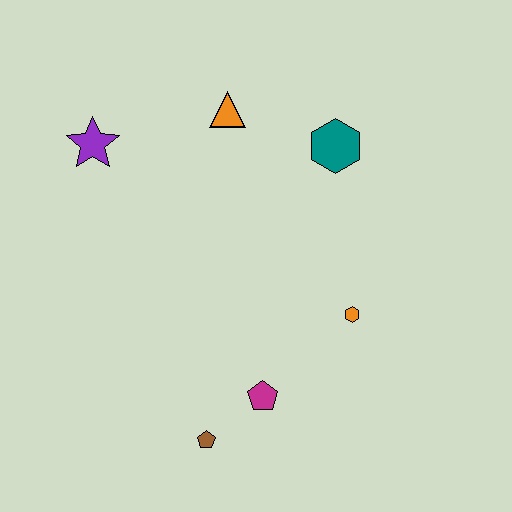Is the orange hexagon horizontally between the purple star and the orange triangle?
No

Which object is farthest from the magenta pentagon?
The purple star is farthest from the magenta pentagon.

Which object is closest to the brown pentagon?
The magenta pentagon is closest to the brown pentagon.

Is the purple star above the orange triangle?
No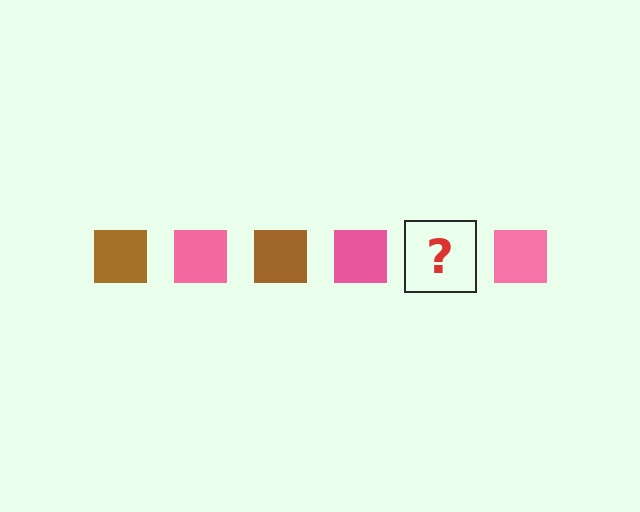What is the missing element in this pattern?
The missing element is a brown square.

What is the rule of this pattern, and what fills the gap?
The rule is that the pattern cycles through brown, pink squares. The gap should be filled with a brown square.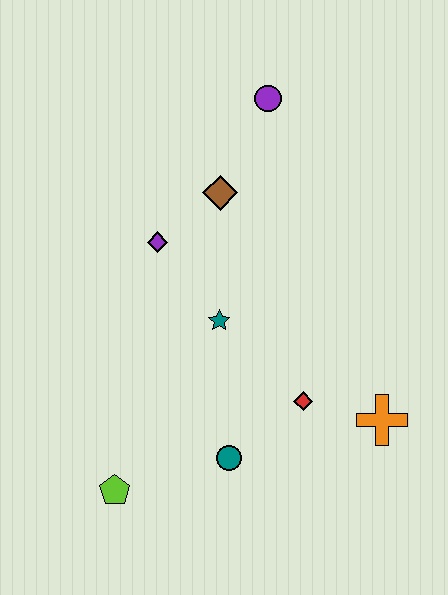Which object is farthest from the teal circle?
The purple circle is farthest from the teal circle.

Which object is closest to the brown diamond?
The purple diamond is closest to the brown diamond.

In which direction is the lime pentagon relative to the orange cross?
The lime pentagon is to the left of the orange cross.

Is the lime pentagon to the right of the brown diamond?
No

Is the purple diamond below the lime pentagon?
No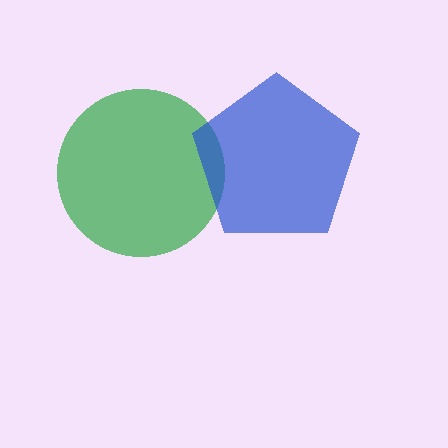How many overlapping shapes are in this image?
There are 2 overlapping shapes in the image.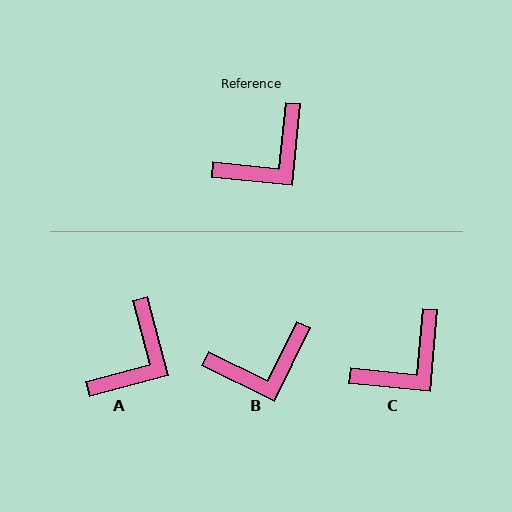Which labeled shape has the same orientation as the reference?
C.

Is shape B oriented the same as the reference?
No, it is off by about 21 degrees.